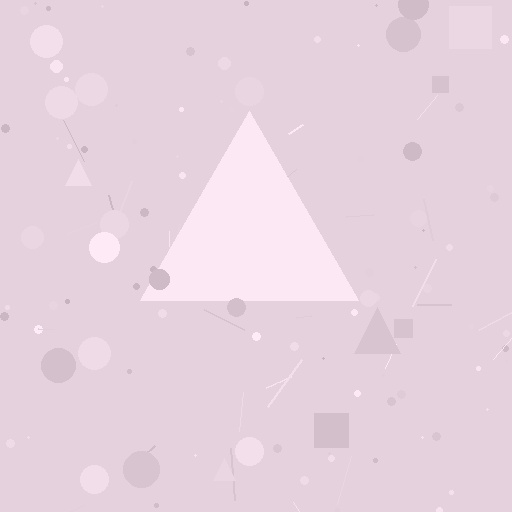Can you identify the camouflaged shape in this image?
The camouflaged shape is a triangle.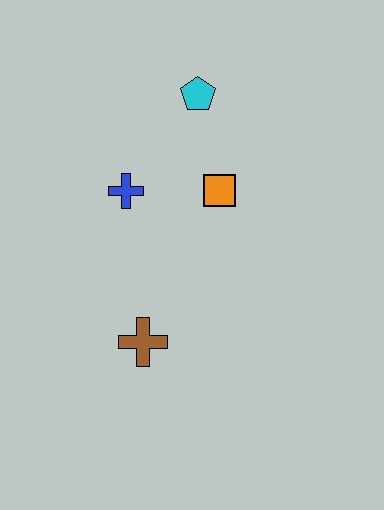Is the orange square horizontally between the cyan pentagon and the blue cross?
No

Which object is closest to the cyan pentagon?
The orange square is closest to the cyan pentagon.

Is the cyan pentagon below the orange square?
No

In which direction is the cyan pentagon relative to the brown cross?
The cyan pentagon is above the brown cross.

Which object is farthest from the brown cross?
The cyan pentagon is farthest from the brown cross.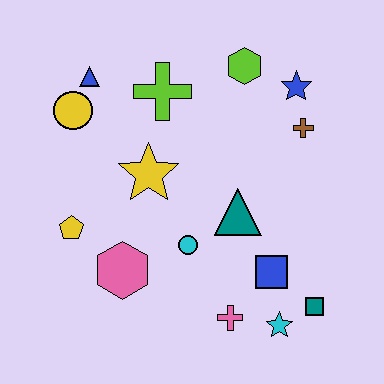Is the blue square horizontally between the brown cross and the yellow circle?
Yes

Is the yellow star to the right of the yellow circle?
Yes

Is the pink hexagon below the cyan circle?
Yes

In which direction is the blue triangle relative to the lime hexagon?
The blue triangle is to the left of the lime hexagon.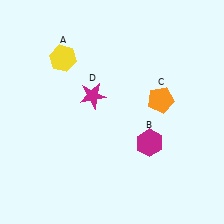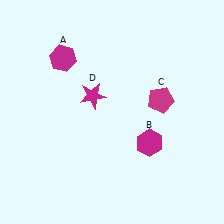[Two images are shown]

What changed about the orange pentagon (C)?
In Image 1, C is orange. In Image 2, it changed to magenta.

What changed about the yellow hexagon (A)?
In Image 1, A is yellow. In Image 2, it changed to magenta.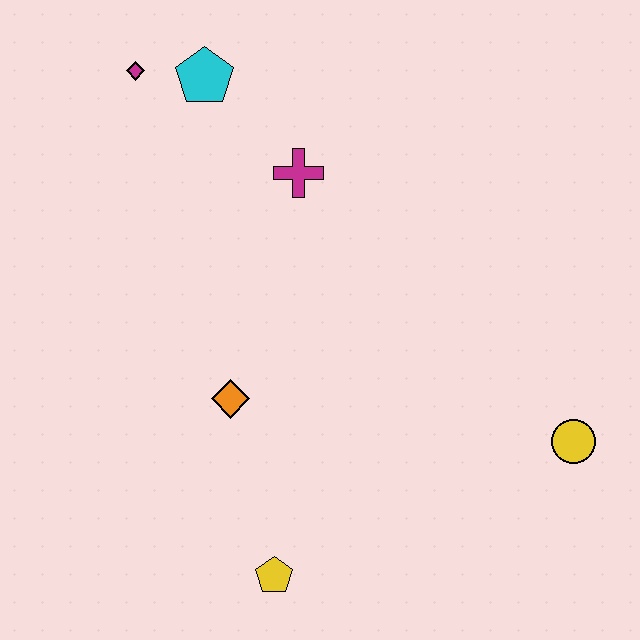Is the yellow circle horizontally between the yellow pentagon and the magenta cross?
No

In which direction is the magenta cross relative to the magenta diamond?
The magenta cross is to the right of the magenta diamond.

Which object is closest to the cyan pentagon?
The magenta diamond is closest to the cyan pentagon.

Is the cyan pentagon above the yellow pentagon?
Yes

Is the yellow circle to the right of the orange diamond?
Yes